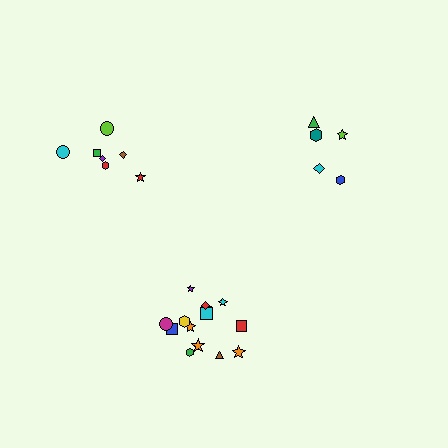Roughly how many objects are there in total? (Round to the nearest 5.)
Roughly 25 objects in total.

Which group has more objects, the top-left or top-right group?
The top-left group.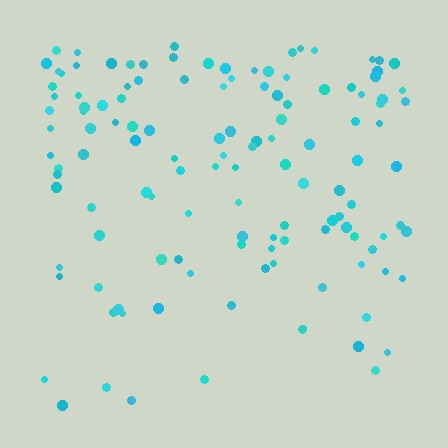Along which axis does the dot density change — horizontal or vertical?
Vertical.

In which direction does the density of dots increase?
From bottom to top, with the top side densest.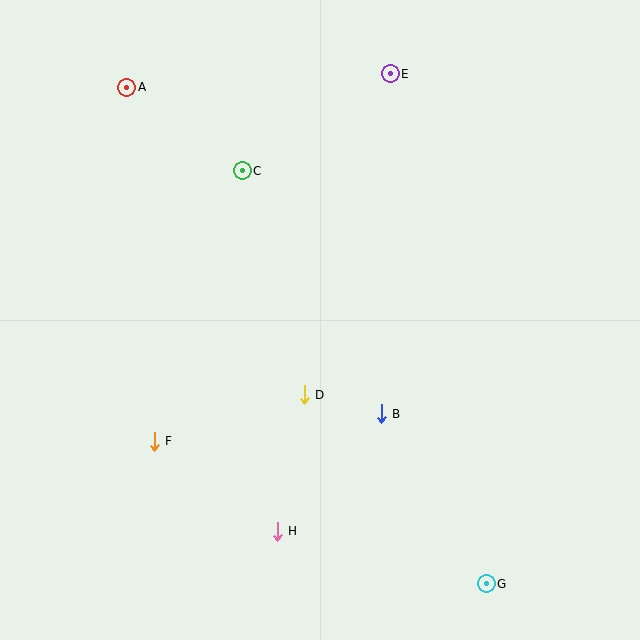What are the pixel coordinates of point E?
Point E is at (390, 74).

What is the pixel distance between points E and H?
The distance between E and H is 472 pixels.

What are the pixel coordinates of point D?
Point D is at (304, 395).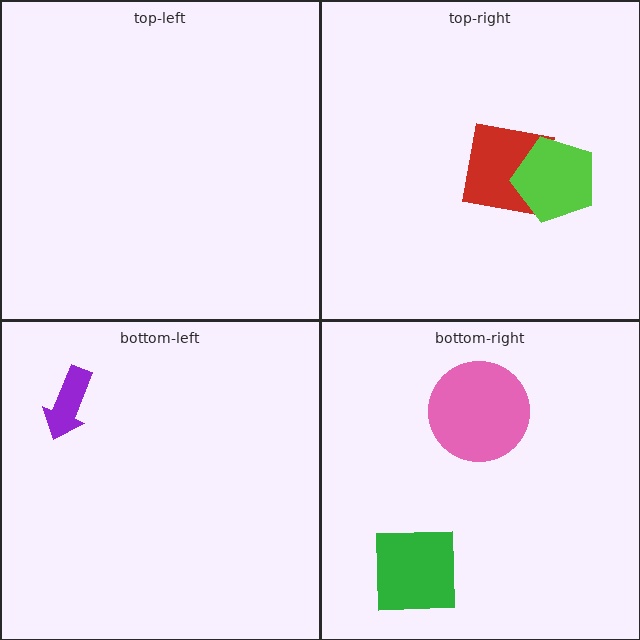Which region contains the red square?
The top-right region.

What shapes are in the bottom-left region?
The purple arrow.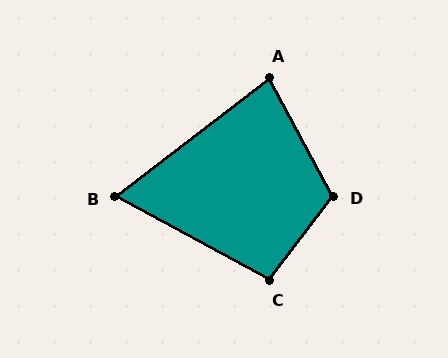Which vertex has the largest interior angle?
D, at approximately 114 degrees.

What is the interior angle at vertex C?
Approximately 99 degrees (obtuse).